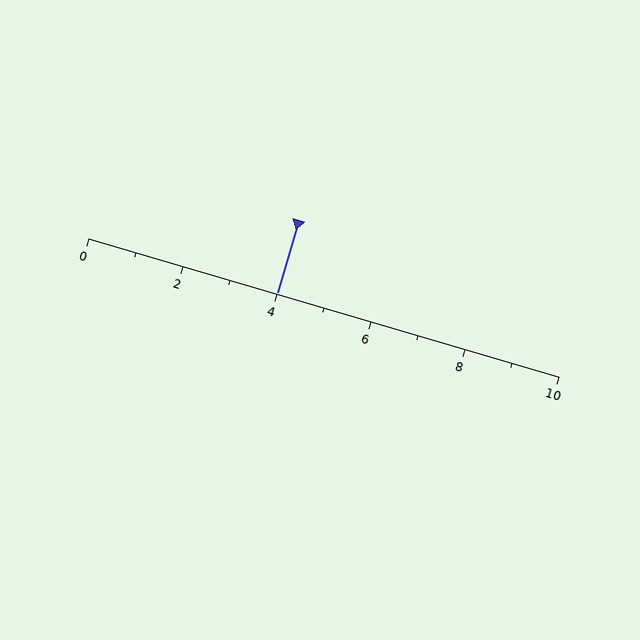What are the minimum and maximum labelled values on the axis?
The axis runs from 0 to 10.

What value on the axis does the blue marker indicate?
The marker indicates approximately 4.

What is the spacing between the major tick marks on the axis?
The major ticks are spaced 2 apart.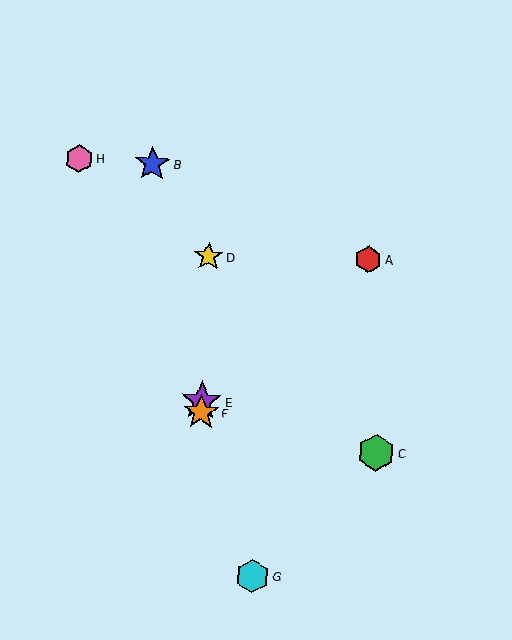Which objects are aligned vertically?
Objects D, E, F are aligned vertically.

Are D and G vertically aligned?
No, D is at x≈209 and G is at x≈252.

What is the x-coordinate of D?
Object D is at x≈209.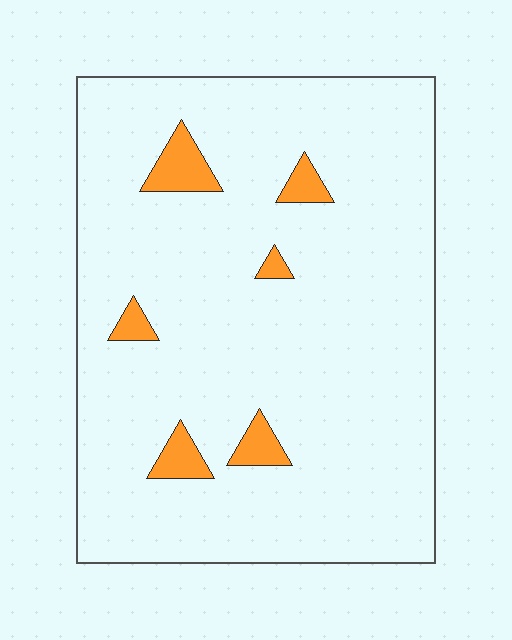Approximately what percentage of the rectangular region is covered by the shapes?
Approximately 5%.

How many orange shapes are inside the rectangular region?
6.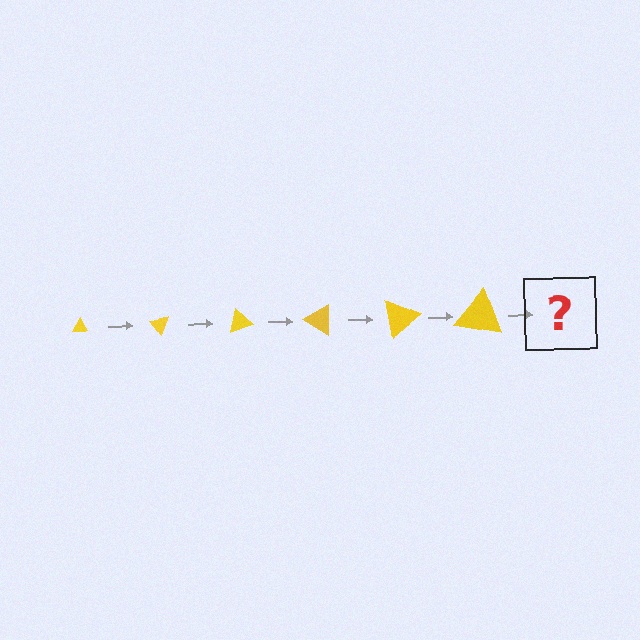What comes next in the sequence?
The next element should be a triangle, larger than the previous one and rotated 300 degrees from the start.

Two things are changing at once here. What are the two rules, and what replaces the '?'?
The two rules are that the triangle grows larger each step and it rotates 50 degrees each step. The '?' should be a triangle, larger than the previous one and rotated 300 degrees from the start.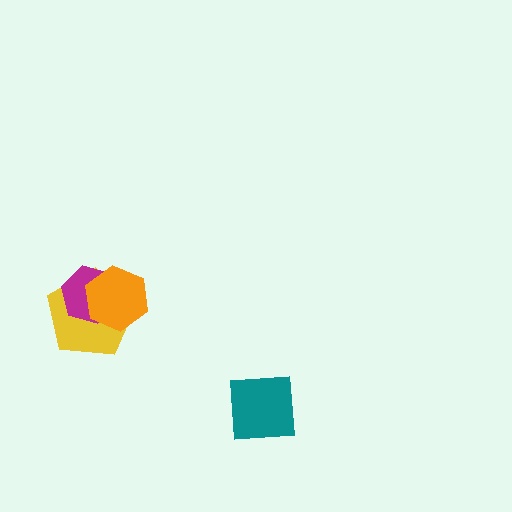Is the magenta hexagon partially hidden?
Yes, it is partially covered by another shape.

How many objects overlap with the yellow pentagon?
2 objects overlap with the yellow pentagon.